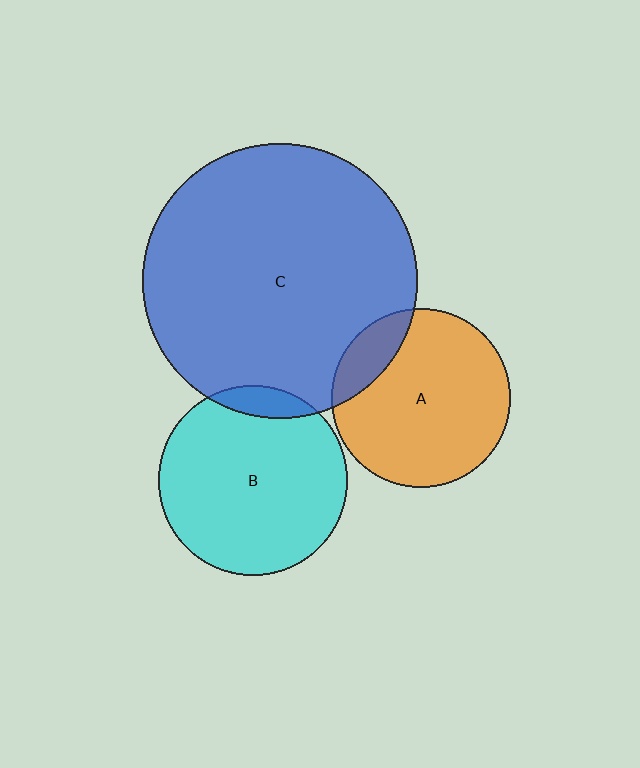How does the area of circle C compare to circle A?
Approximately 2.4 times.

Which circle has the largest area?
Circle C (blue).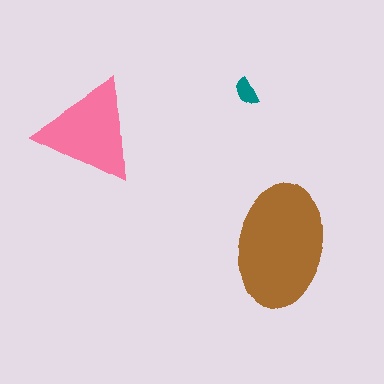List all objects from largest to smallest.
The brown ellipse, the pink triangle, the teal semicircle.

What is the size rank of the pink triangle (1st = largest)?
2nd.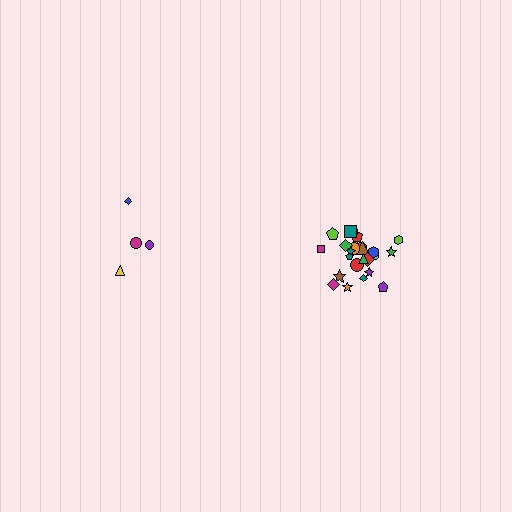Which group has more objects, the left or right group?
The right group.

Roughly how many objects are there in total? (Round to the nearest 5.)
Roughly 30 objects in total.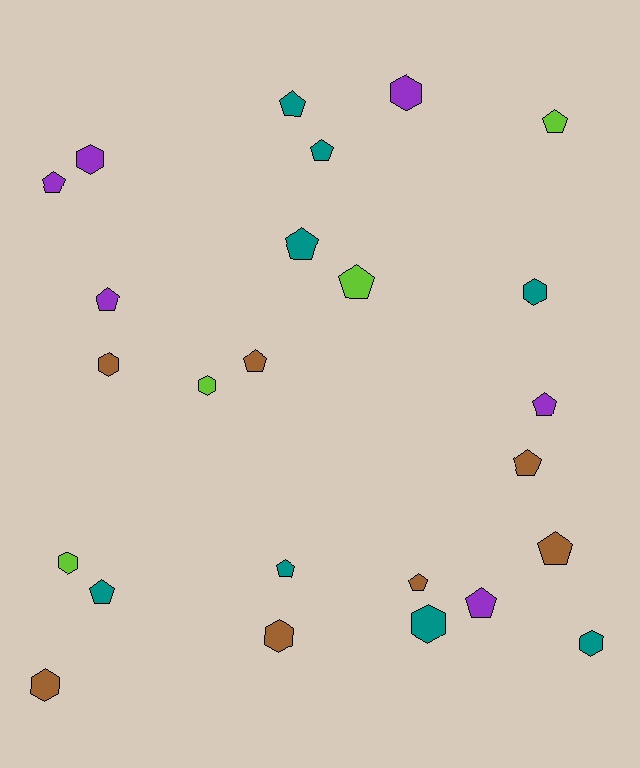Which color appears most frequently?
Teal, with 8 objects.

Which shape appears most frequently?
Pentagon, with 15 objects.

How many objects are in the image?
There are 25 objects.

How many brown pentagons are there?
There are 4 brown pentagons.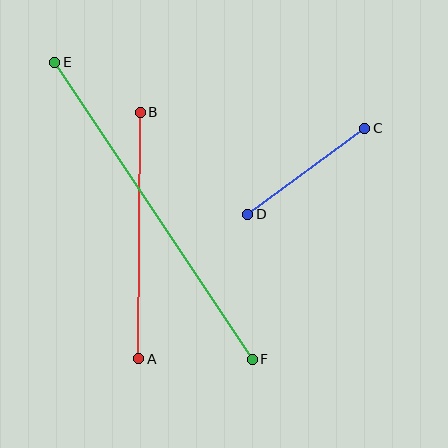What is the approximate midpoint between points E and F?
The midpoint is at approximately (154, 211) pixels.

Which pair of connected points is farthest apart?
Points E and F are farthest apart.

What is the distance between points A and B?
The distance is approximately 246 pixels.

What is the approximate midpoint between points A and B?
The midpoint is at approximately (140, 235) pixels.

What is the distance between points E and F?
The distance is approximately 357 pixels.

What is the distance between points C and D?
The distance is approximately 145 pixels.